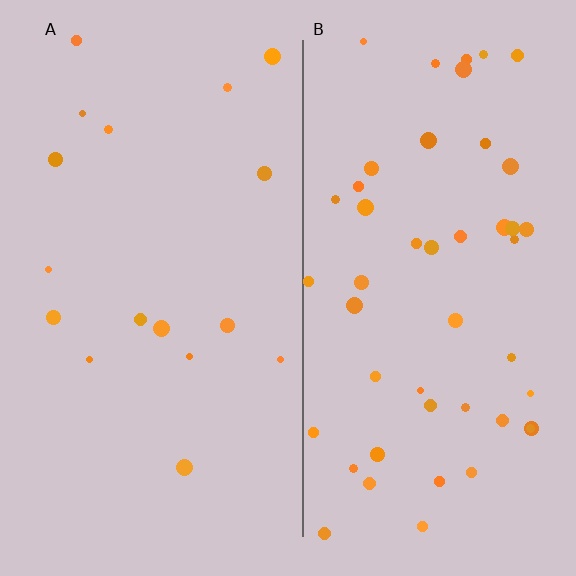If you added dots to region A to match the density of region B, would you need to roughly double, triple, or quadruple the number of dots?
Approximately triple.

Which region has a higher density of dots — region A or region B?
B (the right).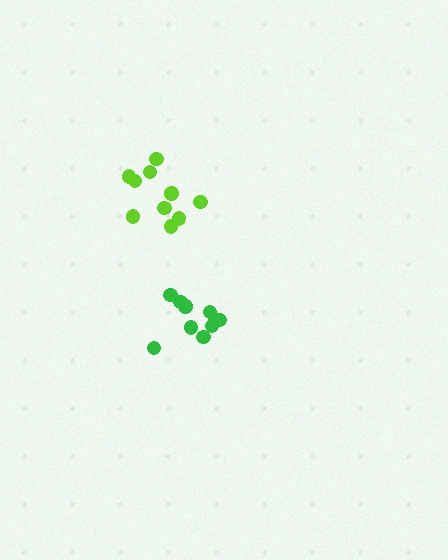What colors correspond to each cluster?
The clusters are colored: lime, green.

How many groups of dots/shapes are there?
There are 2 groups.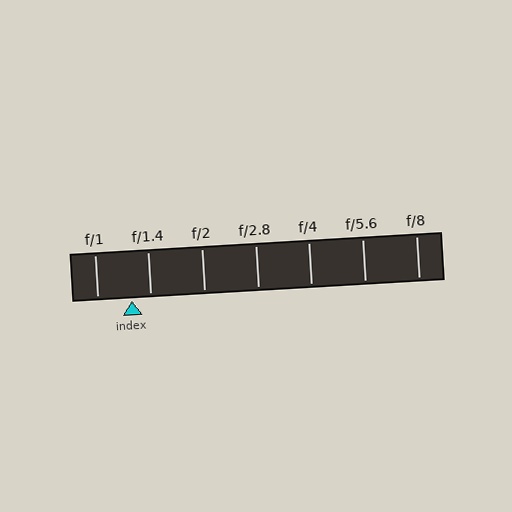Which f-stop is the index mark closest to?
The index mark is closest to f/1.4.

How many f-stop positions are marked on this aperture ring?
There are 7 f-stop positions marked.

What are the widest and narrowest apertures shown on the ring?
The widest aperture shown is f/1 and the narrowest is f/8.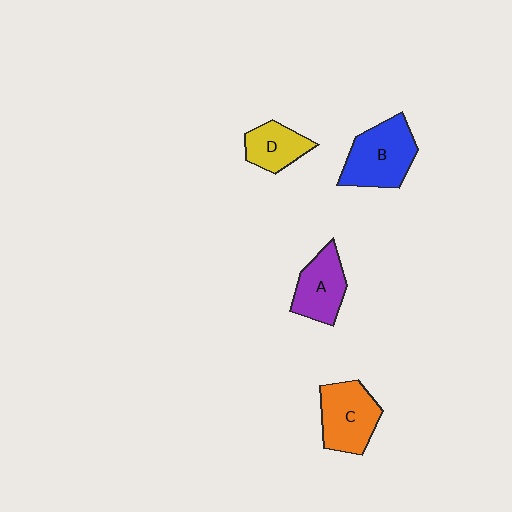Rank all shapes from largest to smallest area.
From largest to smallest: B (blue), C (orange), A (purple), D (yellow).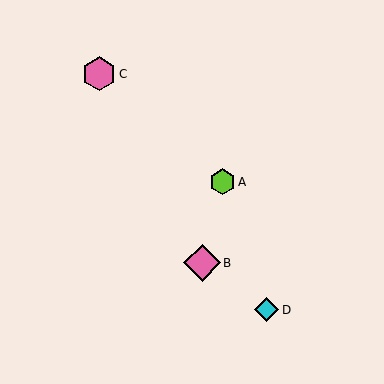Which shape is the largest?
The pink diamond (labeled B) is the largest.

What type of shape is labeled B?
Shape B is a pink diamond.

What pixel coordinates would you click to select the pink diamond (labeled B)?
Click at (202, 263) to select the pink diamond B.